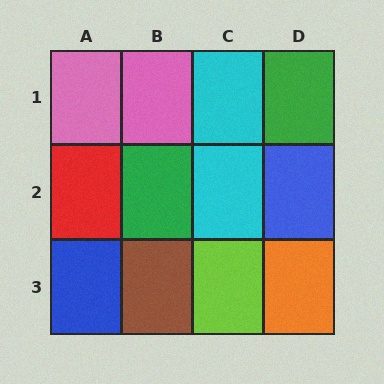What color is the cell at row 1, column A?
Pink.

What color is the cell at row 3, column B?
Brown.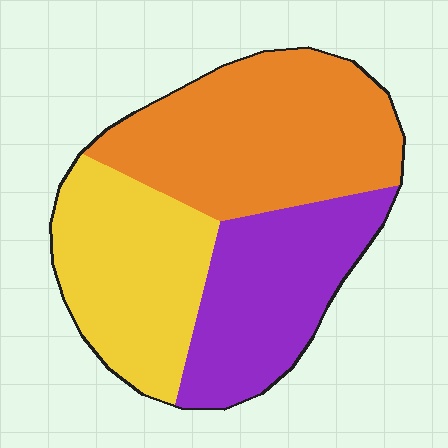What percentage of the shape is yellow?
Yellow takes up between a quarter and a half of the shape.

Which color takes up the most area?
Orange, at roughly 40%.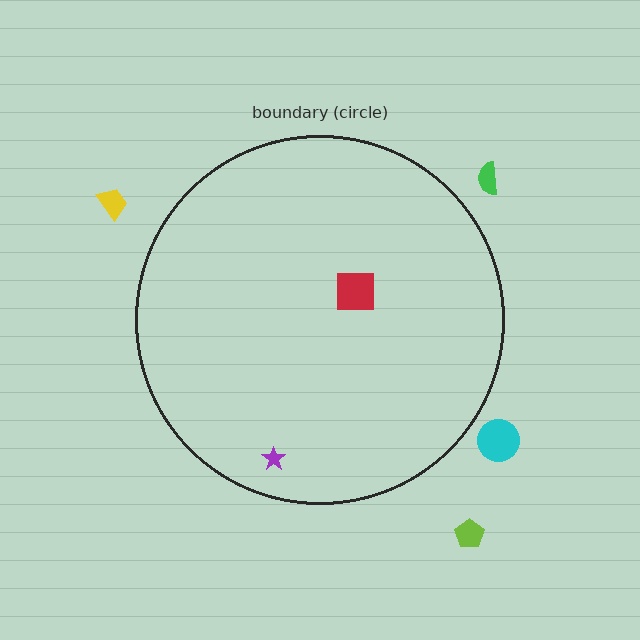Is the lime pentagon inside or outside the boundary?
Outside.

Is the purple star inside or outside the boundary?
Inside.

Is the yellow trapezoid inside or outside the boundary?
Outside.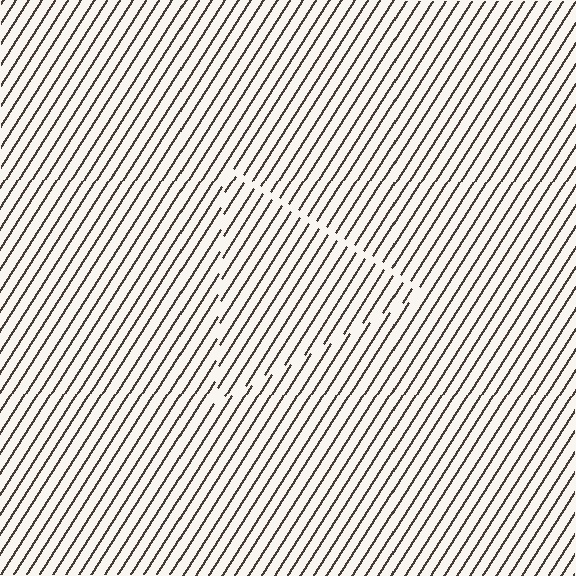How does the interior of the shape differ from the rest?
The interior of the shape contains the same grating, shifted by half a period — the contour is defined by the phase discontinuity where line-ends from the inner and outer gratings abut.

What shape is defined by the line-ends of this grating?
An illusory triangle. The interior of the shape contains the same grating, shifted by half a period — the contour is defined by the phase discontinuity where line-ends from the inner and outer gratings abut.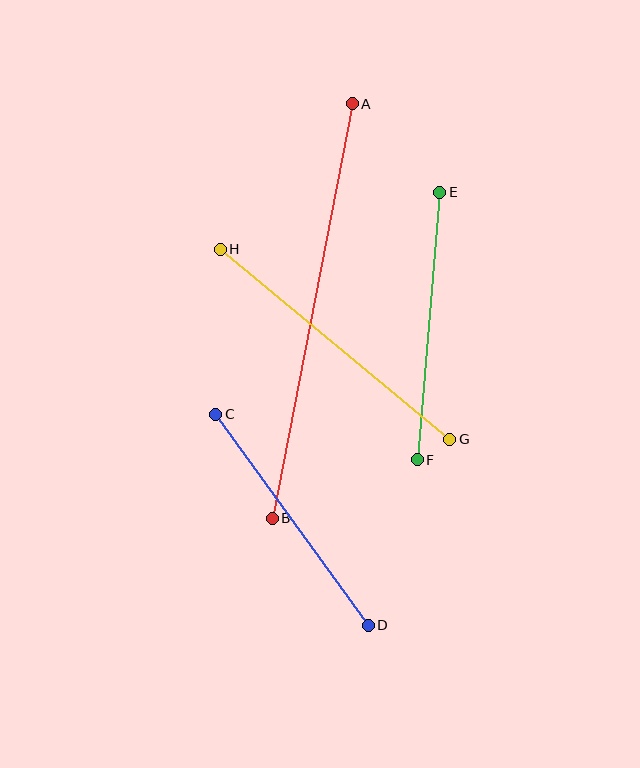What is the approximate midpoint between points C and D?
The midpoint is at approximately (292, 520) pixels.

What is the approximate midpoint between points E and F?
The midpoint is at approximately (428, 326) pixels.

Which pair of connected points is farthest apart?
Points A and B are farthest apart.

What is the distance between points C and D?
The distance is approximately 260 pixels.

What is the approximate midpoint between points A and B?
The midpoint is at approximately (312, 311) pixels.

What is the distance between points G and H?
The distance is approximately 298 pixels.